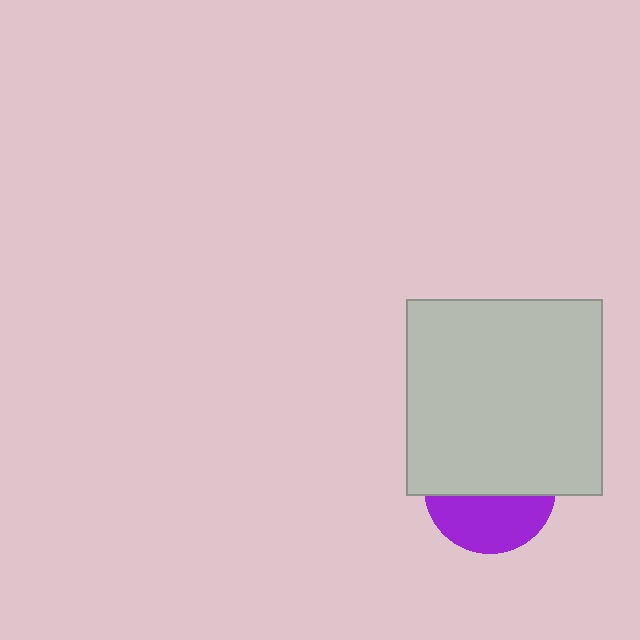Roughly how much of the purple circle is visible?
A small part of it is visible (roughly 43%).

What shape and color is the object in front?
The object in front is a light gray square.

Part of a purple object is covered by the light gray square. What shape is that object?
It is a circle.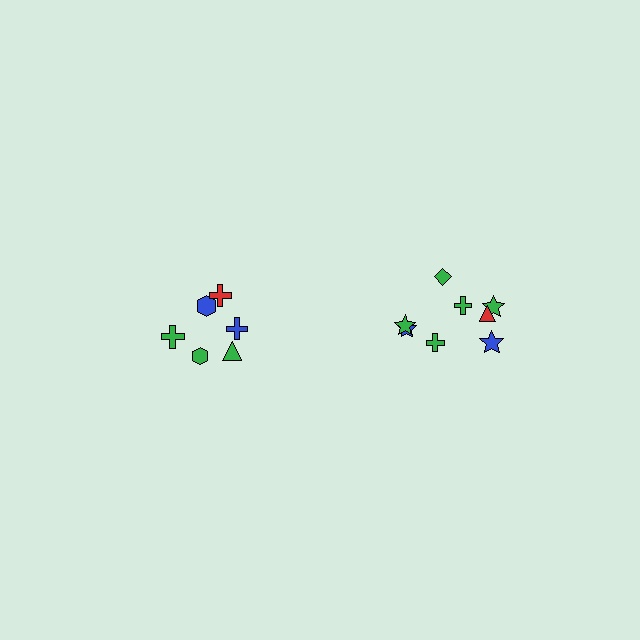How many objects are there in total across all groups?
There are 14 objects.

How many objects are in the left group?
There are 6 objects.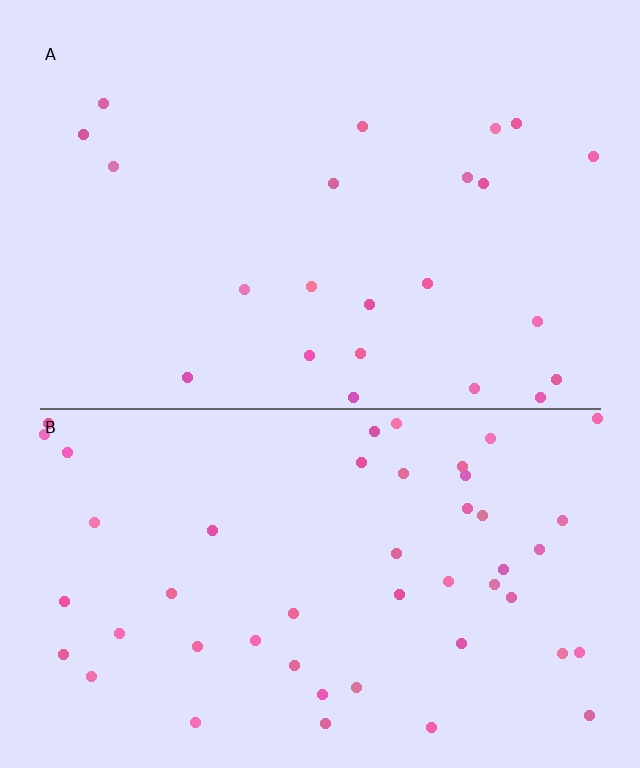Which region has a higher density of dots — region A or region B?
B (the bottom).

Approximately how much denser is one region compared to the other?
Approximately 2.2× — region B over region A.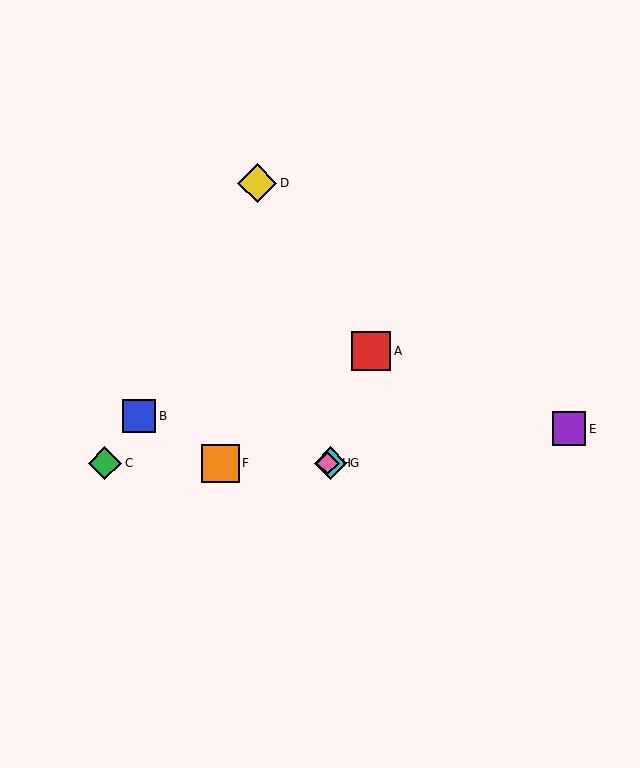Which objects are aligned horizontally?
Objects C, F, G, H are aligned horizontally.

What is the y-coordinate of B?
Object B is at y≈416.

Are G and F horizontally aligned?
Yes, both are at y≈463.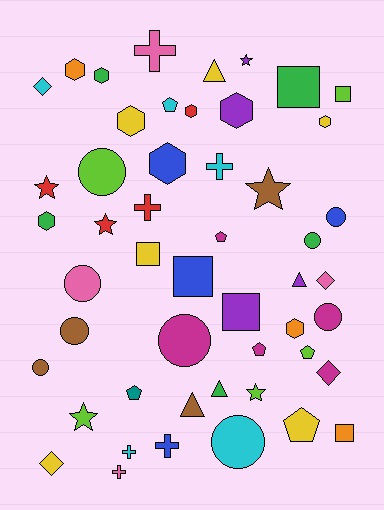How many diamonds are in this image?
There are 4 diamonds.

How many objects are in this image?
There are 50 objects.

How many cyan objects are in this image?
There are 5 cyan objects.